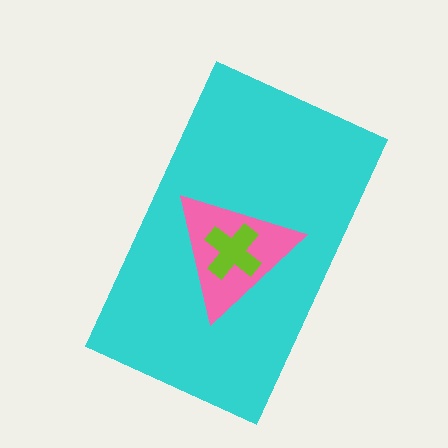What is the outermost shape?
The cyan rectangle.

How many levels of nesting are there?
3.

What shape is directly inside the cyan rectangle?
The pink triangle.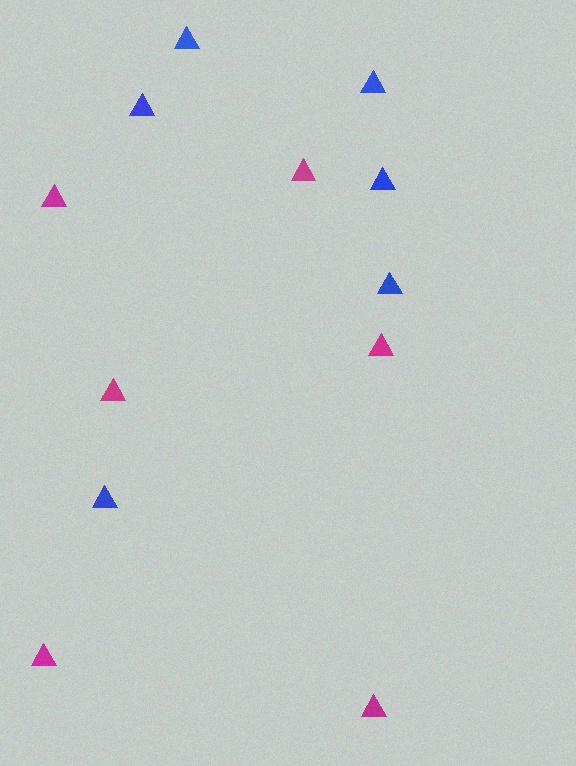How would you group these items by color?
There are 2 groups: one group of magenta triangles (6) and one group of blue triangles (6).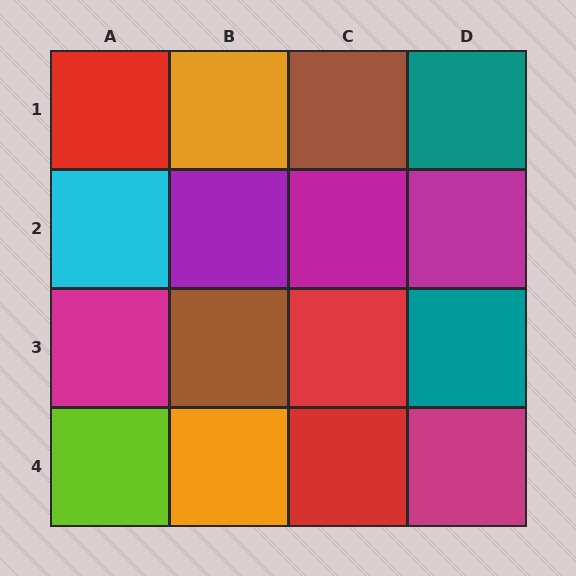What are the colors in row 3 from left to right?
Magenta, brown, red, teal.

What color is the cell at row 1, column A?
Red.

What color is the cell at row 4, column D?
Magenta.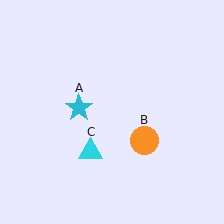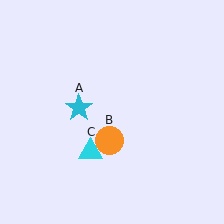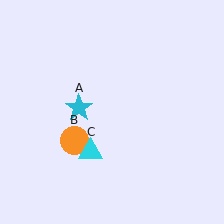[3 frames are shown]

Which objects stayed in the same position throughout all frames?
Cyan star (object A) and cyan triangle (object C) remained stationary.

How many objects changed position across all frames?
1 object changed position: orange circle (object B).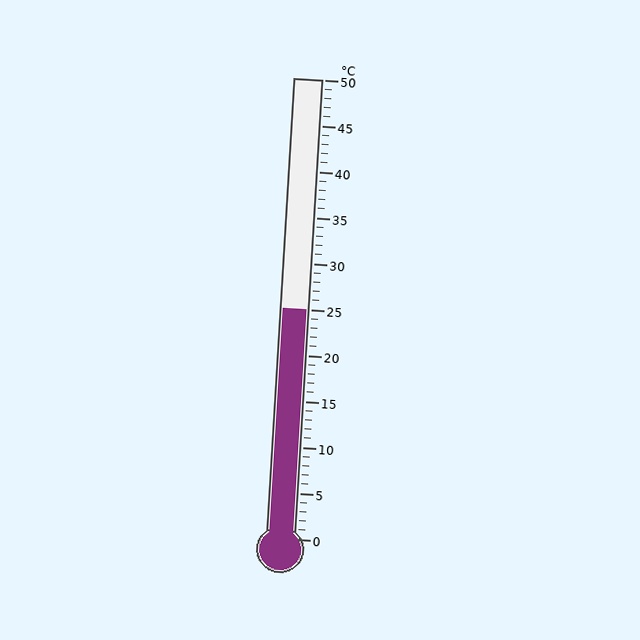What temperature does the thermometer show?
The thermometer shows approximately 25°C.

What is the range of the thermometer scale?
The thermometer scale ranges from 0°C to 50°C.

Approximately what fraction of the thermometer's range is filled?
The thermometer is filled to approximately 50% of its range.